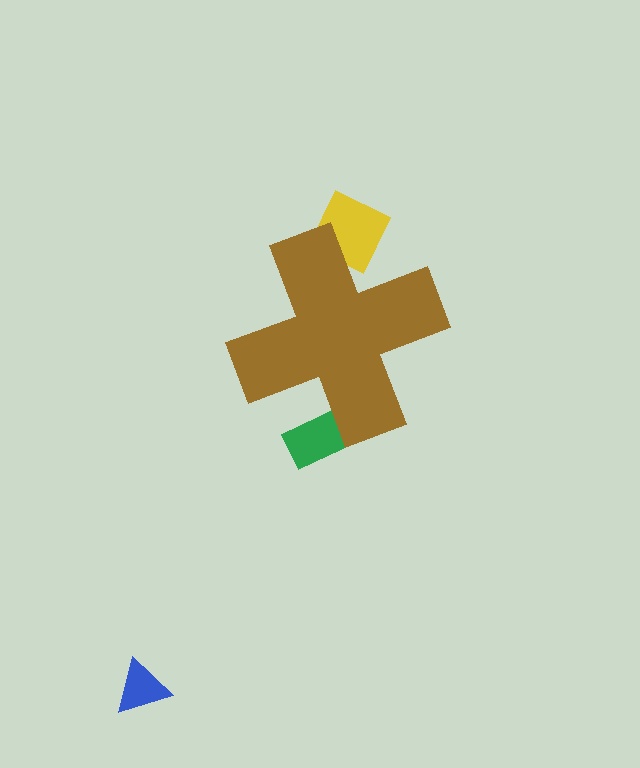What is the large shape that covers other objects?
A brown cross.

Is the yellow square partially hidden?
Yes, the yellow square is partially hidden behind the brown cross.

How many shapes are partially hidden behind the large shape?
2 shapes are partially hidden.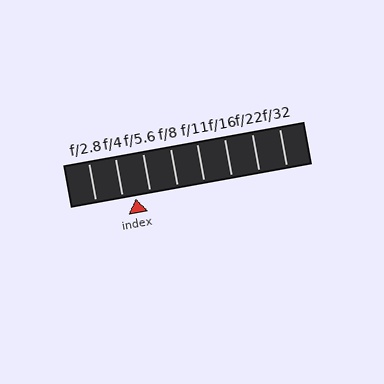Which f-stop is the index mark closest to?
The index mark is closest to f/4.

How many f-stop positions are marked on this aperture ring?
There are 8 f-stop positions marked.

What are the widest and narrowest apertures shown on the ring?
The widest aperture shown is f/2.8 and the narrowest is f/32.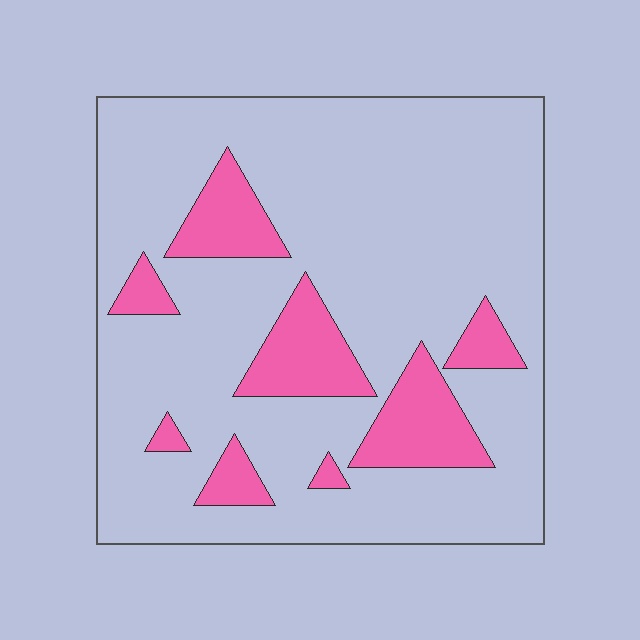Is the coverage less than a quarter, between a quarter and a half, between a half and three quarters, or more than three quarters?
Less than a quarter.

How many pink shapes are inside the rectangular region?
8.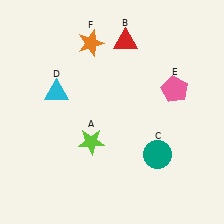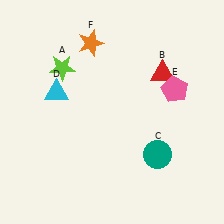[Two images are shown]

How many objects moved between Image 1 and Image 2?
2 objects moved between the two images.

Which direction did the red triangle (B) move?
The red triangle (B) moved right.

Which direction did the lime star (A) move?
The lime star (A) moved up.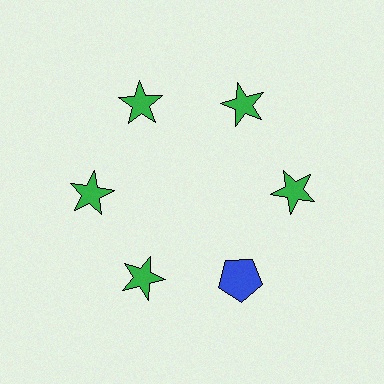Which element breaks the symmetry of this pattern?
The blue pentagon at roughly the 5 o'clock position breaks the symmetry. All other shapes are green stars.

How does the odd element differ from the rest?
It differs in both color (blue instead of green) and shape (pentagon instead of star).